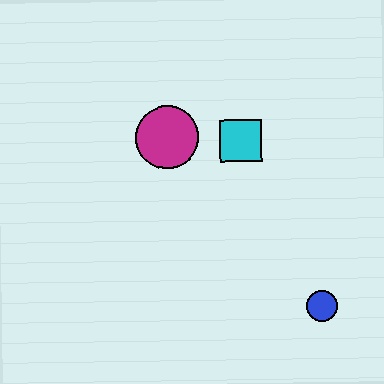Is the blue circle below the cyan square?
Yes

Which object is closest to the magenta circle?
The cyan square is closest to the magenta circle.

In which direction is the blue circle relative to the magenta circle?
The blue circle is below the magenta circle.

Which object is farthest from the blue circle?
The magenta circle is farthest from the blue circle.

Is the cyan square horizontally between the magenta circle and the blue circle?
Yes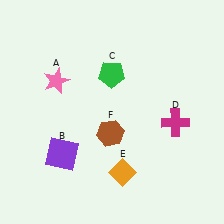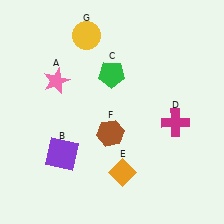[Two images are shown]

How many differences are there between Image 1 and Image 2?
There is 1 difference between the two images.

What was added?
A yellow circle (G) was added in Image 2.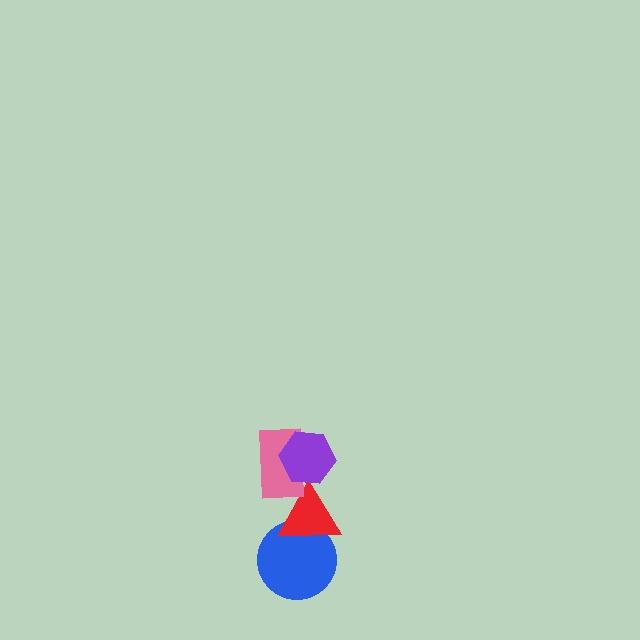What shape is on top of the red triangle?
The pink rectangle is on top of the red triangle.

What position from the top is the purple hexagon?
The purple hexagon is 1st from the top.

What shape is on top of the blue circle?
The red triangle is on top of the blue circle.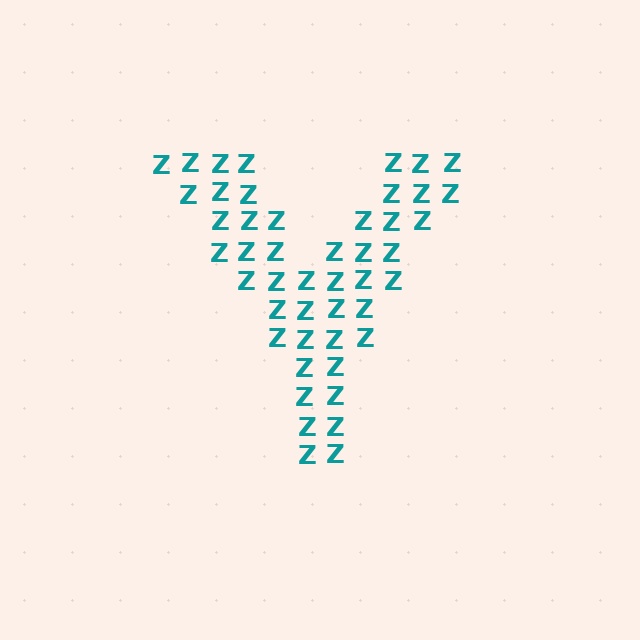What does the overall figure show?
The overall figure shows the letter Y.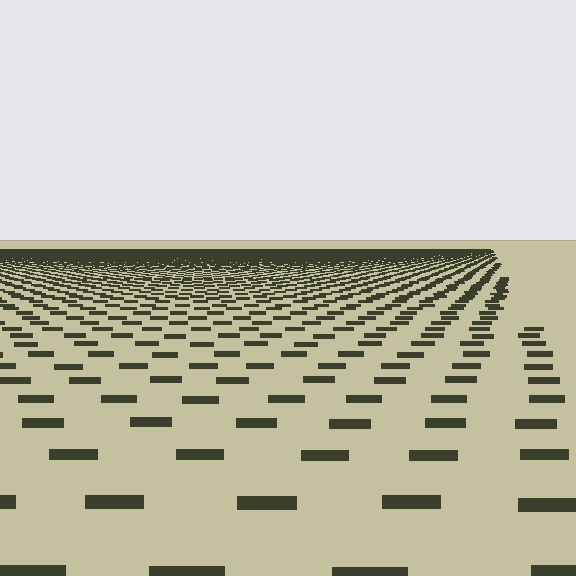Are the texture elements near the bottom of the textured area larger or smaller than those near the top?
Larger. Near the bottom, elements are closer to the viewer and appear at a bigger on-screen size.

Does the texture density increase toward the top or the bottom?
Density increases toward the top.